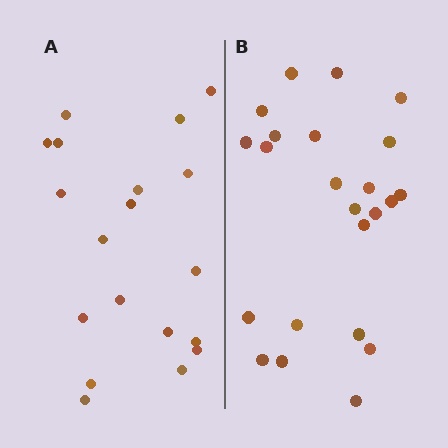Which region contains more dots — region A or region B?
Region B (the right region) has more dots.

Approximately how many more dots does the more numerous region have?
Region B has about 4 more dots than region A.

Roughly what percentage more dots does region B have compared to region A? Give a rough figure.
About 20% more.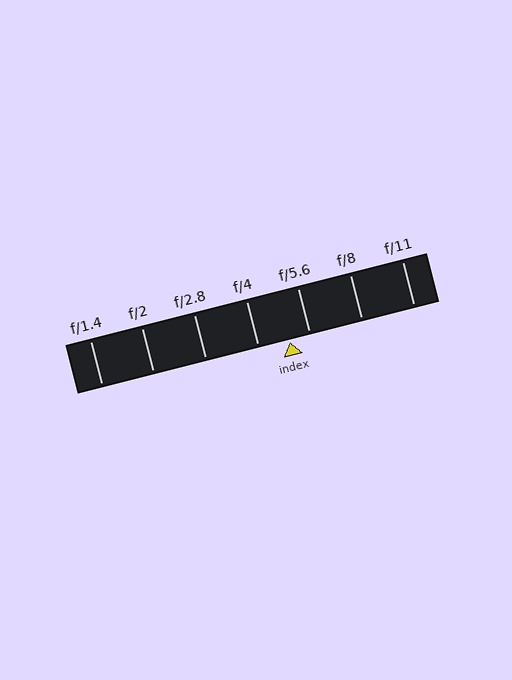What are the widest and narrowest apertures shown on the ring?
The widest aperture shown is f/1.4 and the narrowest is f/11.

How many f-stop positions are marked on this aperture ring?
There are 7 f-stop positions marked.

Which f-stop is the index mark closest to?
The index mark is closest to f/5.6.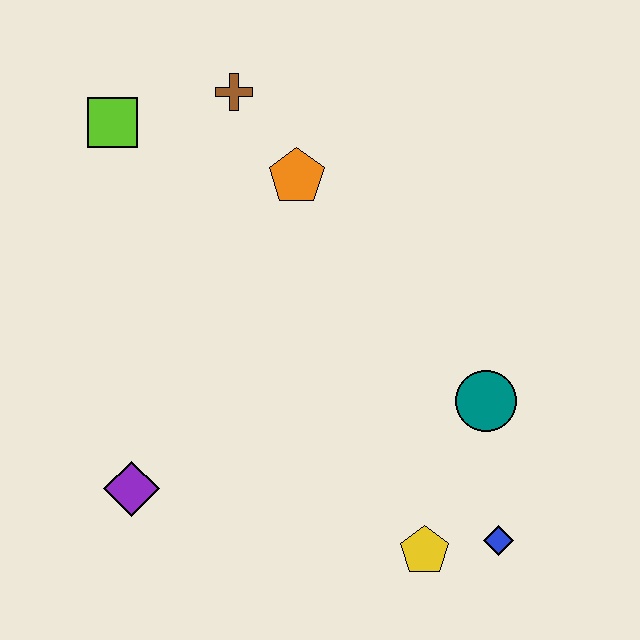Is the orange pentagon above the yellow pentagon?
Yes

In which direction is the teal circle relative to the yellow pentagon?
The teal circle is above the yellow pentagon.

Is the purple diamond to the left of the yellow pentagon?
Yes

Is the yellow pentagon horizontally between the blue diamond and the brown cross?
Yes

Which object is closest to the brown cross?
The orange pentagon is closest to the brown cross.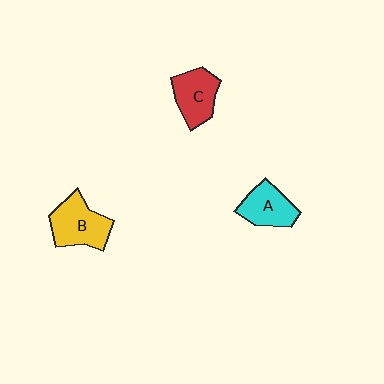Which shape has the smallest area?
Shape A (cyan).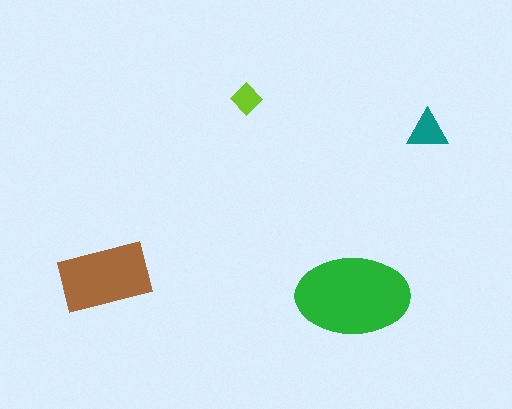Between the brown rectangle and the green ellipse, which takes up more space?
The green ellipse.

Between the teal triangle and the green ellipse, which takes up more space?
The green ellipse.